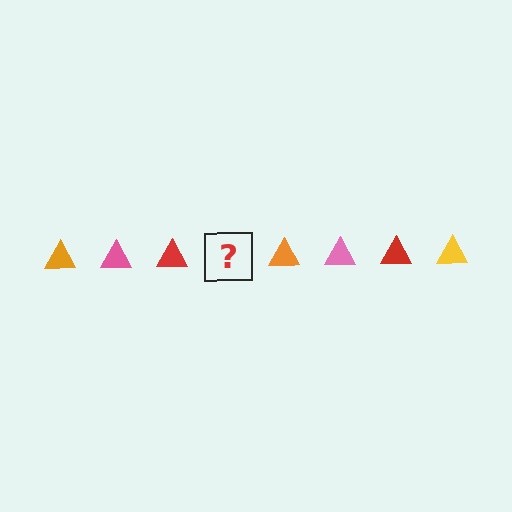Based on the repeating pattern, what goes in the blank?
The blank should be a yellow triangle.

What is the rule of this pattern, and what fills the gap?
The rule is that the pattern cycles through orange, pink, red, yellow triangles. The gap should be filled with a yellow triangle.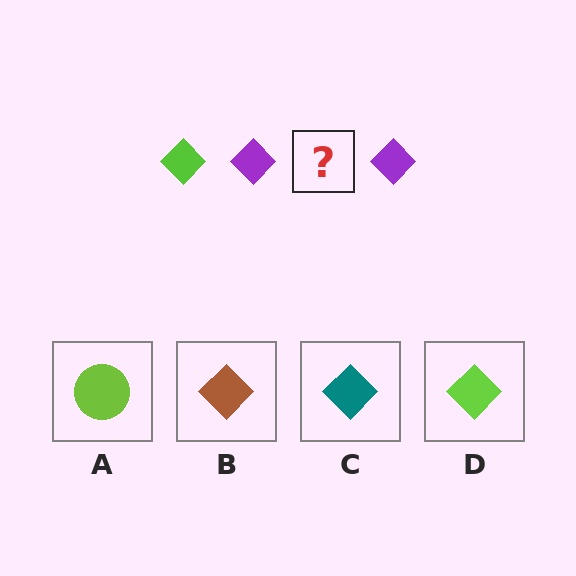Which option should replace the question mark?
Option D.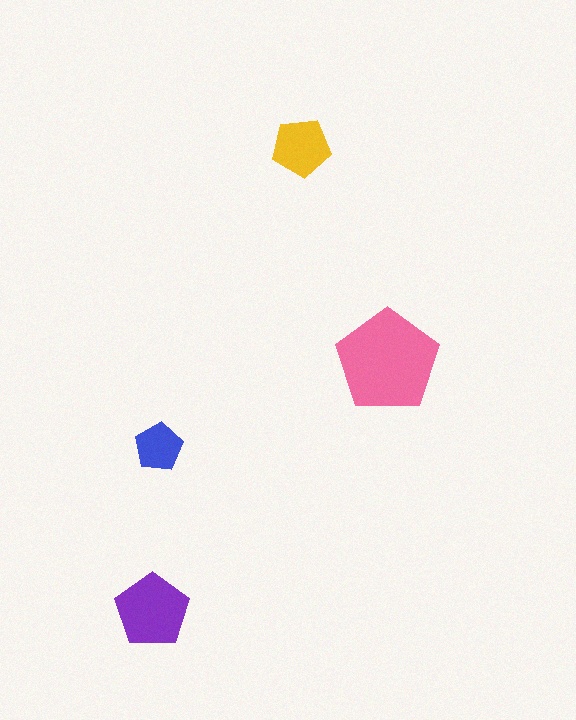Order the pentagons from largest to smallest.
the pink one, the purple one, the yellow one, the blue one.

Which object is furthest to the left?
The purple pentagon is leftmost.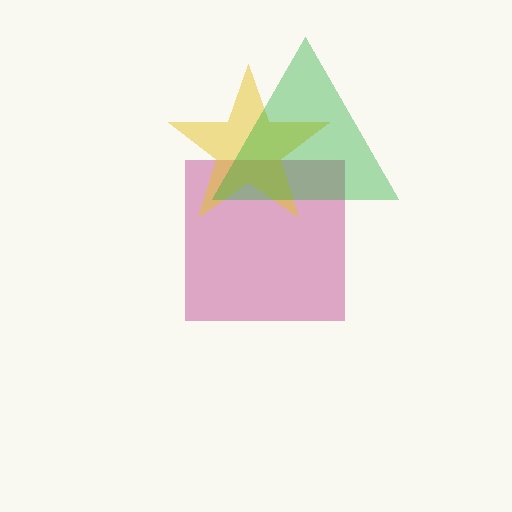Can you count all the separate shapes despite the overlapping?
Yes, there are 3 separate shapes.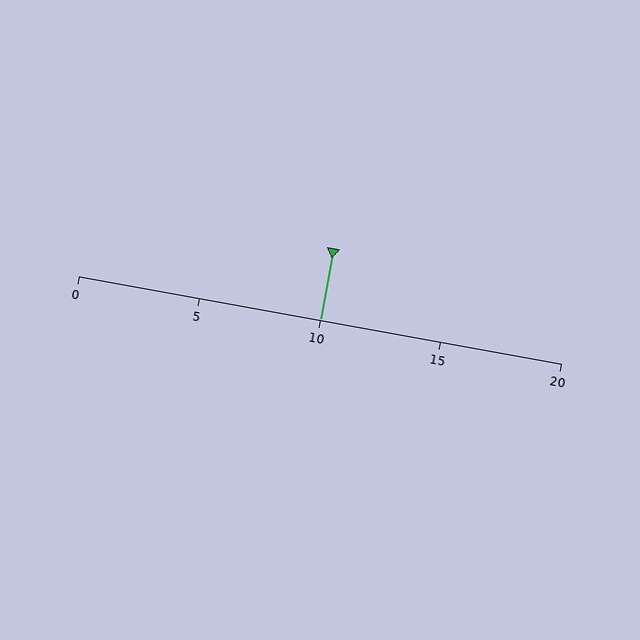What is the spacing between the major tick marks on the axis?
The major ticks are spaced 5 apart.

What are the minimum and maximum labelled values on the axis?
The axis runs from 0 to 20.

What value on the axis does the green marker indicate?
The marker indicates approximately 10.